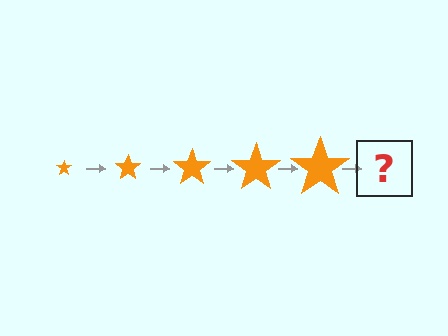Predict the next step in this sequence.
The next step is an orange star, larger than the previous one.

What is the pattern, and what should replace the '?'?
The pattern is that the star gets progressively larger each step. The '?' should be an orange star, larger than the previous one.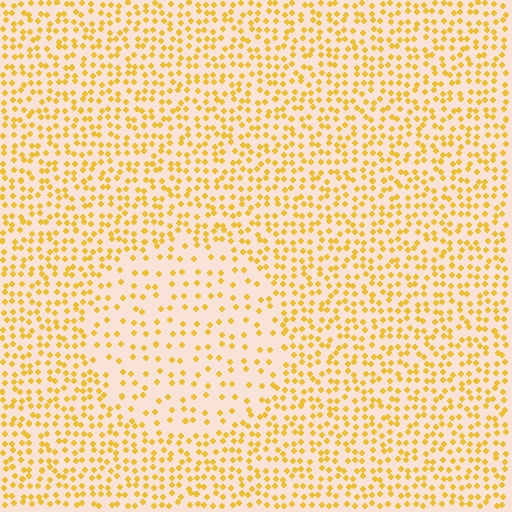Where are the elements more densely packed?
The elements are more densely packed outside the circle boundary.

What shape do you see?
I see a circle.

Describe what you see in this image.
The image contains small yellow elements arranged at two different densities. A circle-shaped region is visible where the elements are less densely packed than the surrounding area.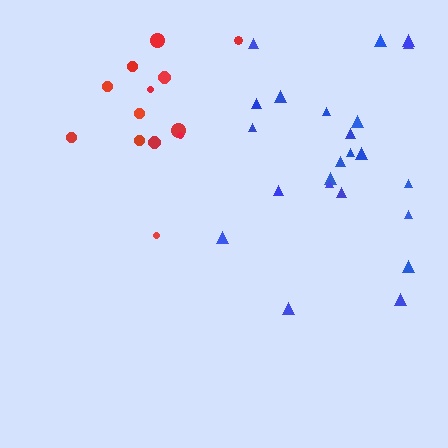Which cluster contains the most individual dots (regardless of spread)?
Blue (23).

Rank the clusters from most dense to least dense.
blue, red.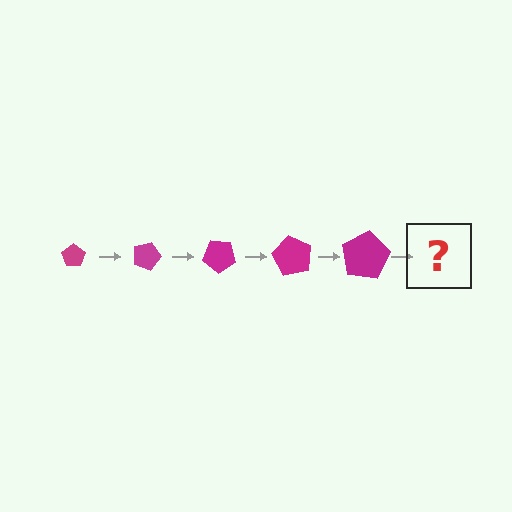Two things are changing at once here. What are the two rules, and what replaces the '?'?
The two rules are that the pentagon grows larger each step and it rotates 20 degrees each step. The '?' should be a pentagon, larger than the previous one and rotated 100 degrees from the start.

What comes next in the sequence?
The next element should be a pentagon, larger than the previous one and rotated 100 degrees from the start.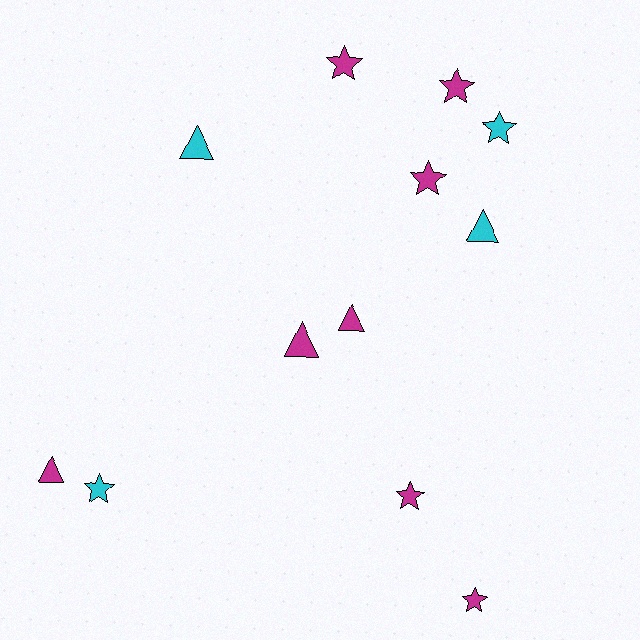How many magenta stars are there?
There are 5 magenta stars.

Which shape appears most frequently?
Star, with 7 objects.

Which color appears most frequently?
Magenta, with 8 objects.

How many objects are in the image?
There are 12 objects.